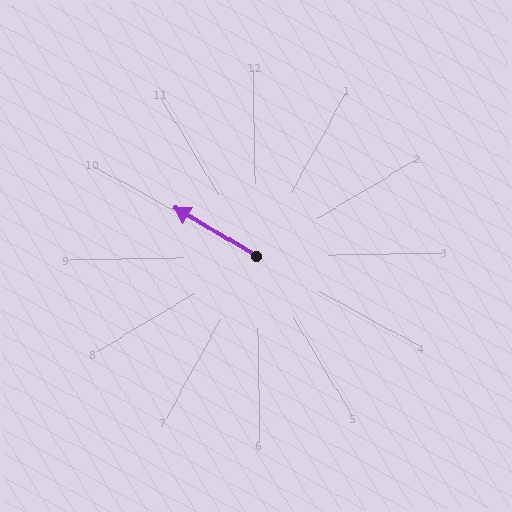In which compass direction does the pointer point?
Northwest.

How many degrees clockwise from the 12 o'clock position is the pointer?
Approximately 302 degrees.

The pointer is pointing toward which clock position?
Roughly 10 o'clock.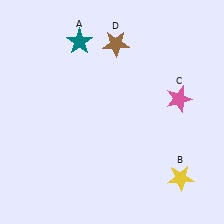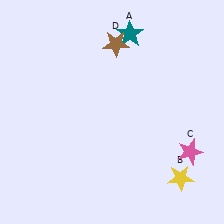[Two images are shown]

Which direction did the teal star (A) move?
The teal star (A) moved right.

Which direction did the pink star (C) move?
The pink star (C) moved down.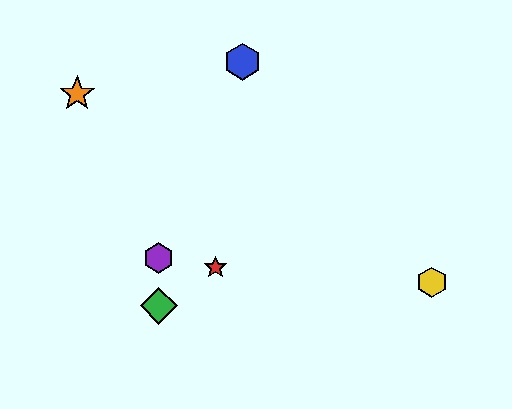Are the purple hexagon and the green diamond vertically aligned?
Yes, both are at x≈159.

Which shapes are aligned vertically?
The green diamond, the purple hexagon are aligned vertically.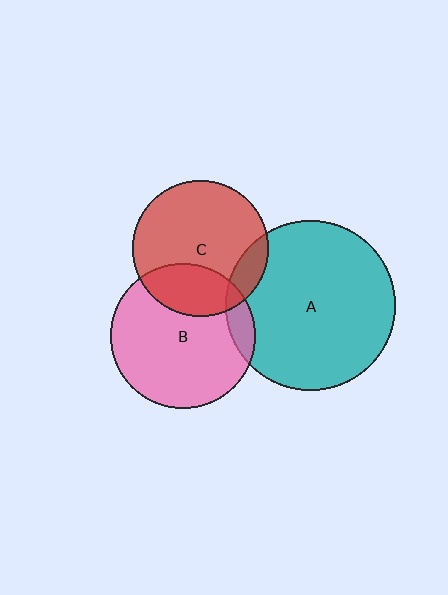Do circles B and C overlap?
Yes.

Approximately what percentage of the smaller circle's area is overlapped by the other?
Approximately 25%.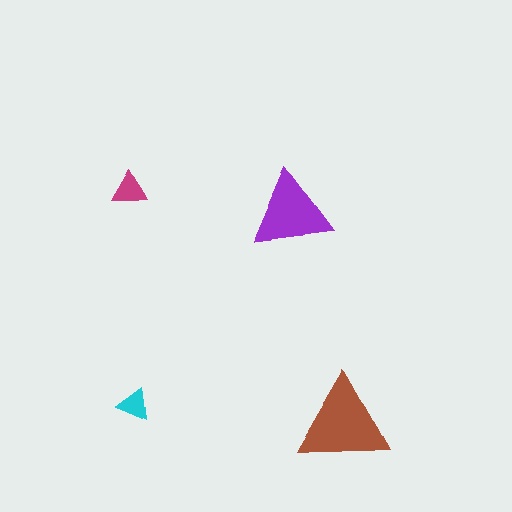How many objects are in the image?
There are 4 objects in the image.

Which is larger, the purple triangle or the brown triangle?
The brown one.